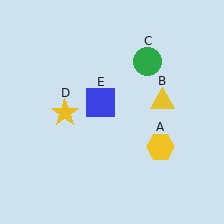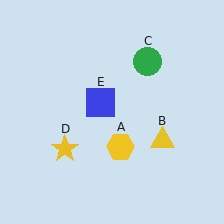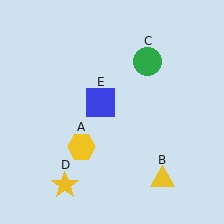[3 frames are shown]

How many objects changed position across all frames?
3 objects changed position: yellow hexagon (object A), yellow triangle (object B), yellow star (object D).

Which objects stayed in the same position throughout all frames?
Green circle (object C) and blue square (object E) remained stationary.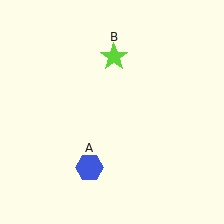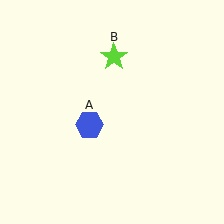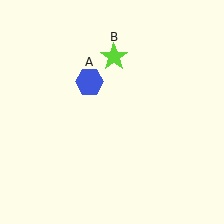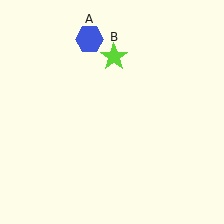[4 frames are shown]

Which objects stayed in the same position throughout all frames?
Lime star (object B) remained stationary.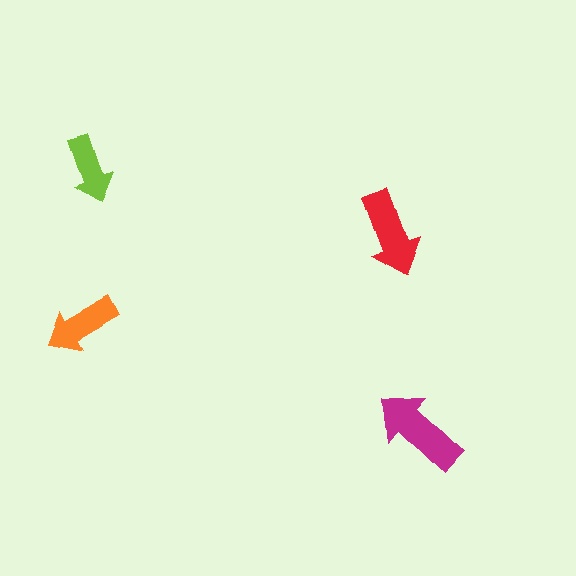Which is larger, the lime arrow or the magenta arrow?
The magenta one.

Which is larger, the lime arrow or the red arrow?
The red one.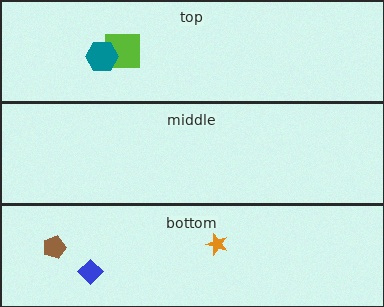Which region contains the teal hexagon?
The top region.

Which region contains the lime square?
The top region.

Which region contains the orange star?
The bottom region.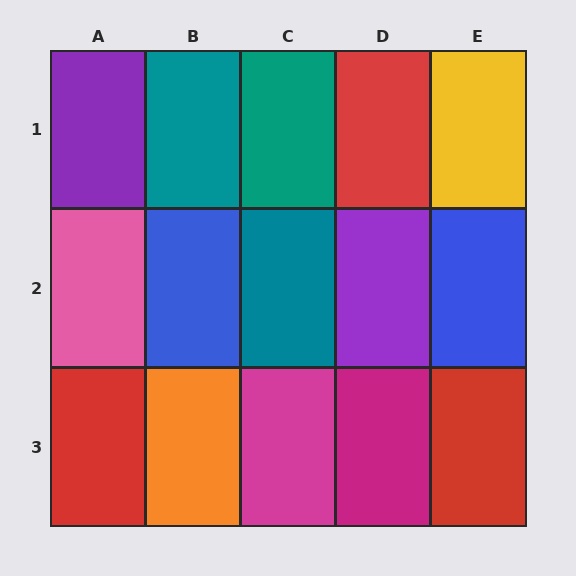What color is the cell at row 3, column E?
Red.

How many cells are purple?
2 cells are purple.